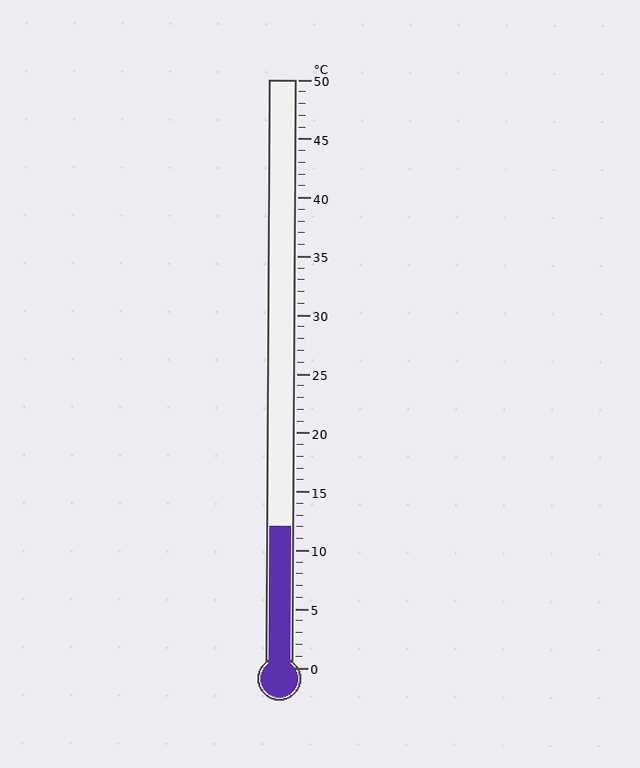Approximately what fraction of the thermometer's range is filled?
The thermometer is filled to approximately 25% of its range.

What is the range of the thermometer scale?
The thermometer scale ranges from 0°C to 50°C.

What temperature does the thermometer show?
The thermometer shows approximately 12°C.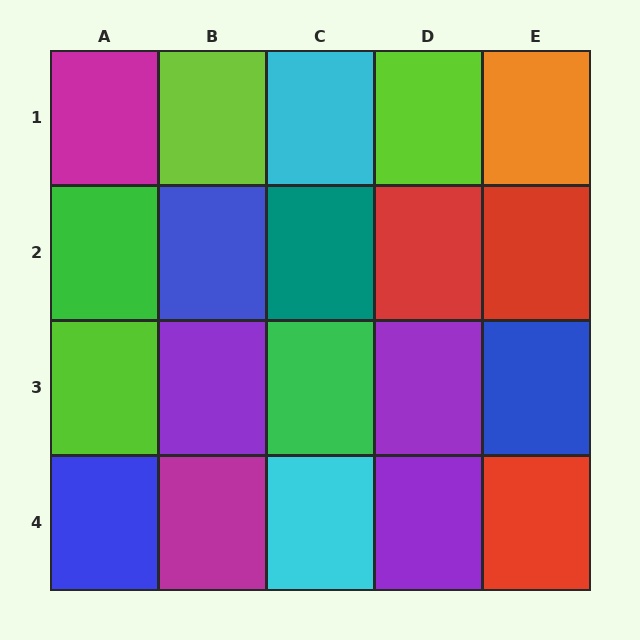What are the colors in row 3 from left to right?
Lime, purple, green, purple, blue.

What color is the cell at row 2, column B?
Blue.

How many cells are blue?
3 cells are blue.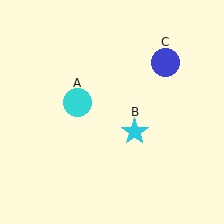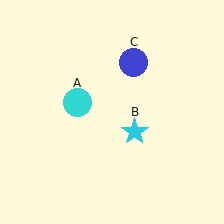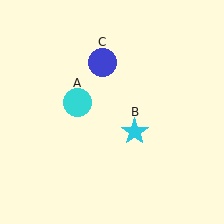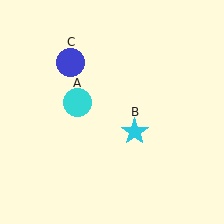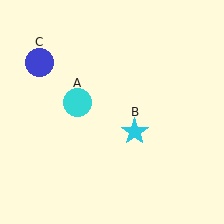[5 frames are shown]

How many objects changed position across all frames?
1 object changed position: blue circle (object C).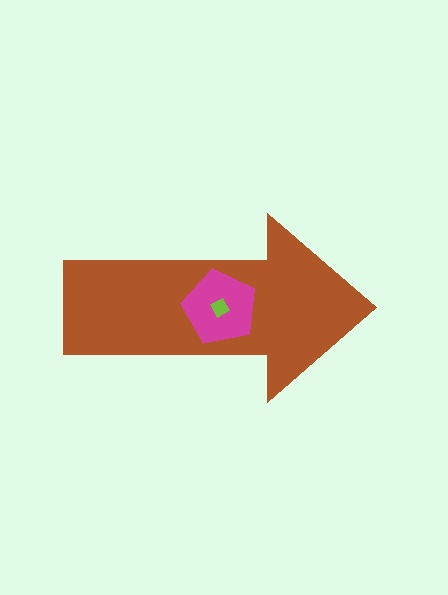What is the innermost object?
The lime diamond.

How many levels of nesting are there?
3.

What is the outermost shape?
The brown arrow.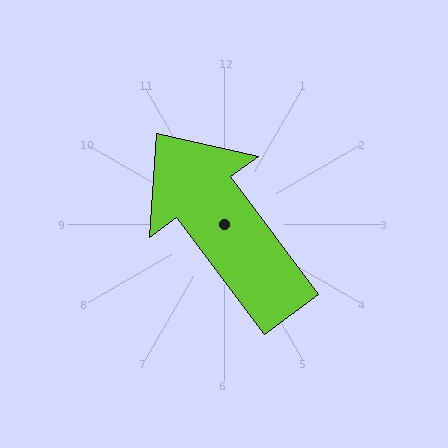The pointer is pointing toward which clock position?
Roughly 11 o'clock.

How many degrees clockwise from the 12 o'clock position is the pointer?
Approximately 323 degrees.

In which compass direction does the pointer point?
Northwest.